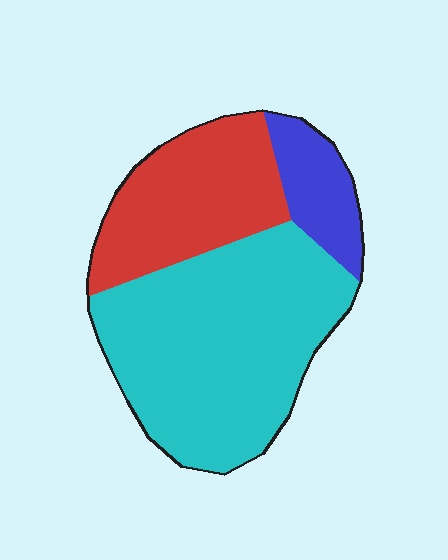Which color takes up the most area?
Cyan, at roughly 60%.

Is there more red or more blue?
Red.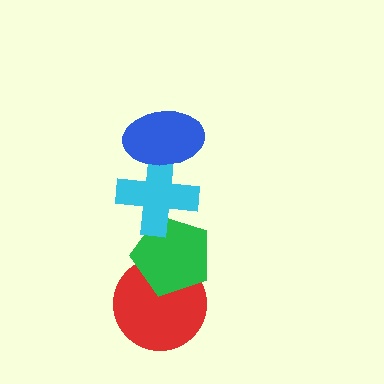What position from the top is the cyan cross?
The cyan cross is 2nd from the top.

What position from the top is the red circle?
The red circle is 4th from the top.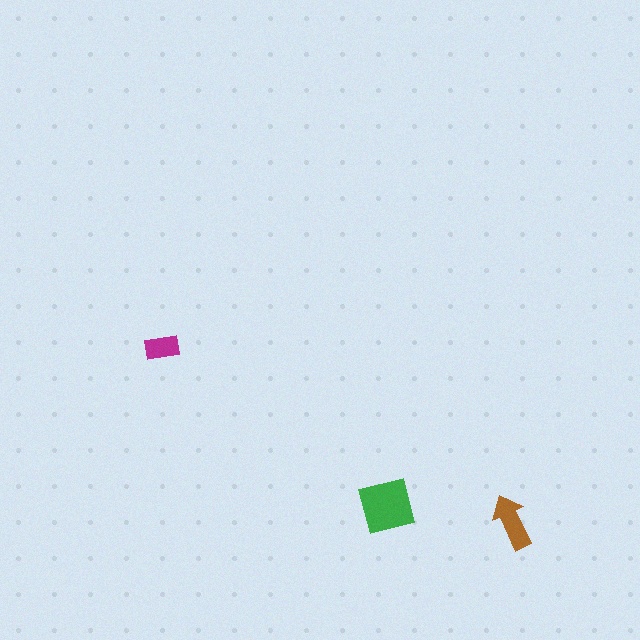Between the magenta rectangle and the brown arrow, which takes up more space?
The brown arrow.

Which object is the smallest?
The magenta rectangle.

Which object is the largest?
The green square.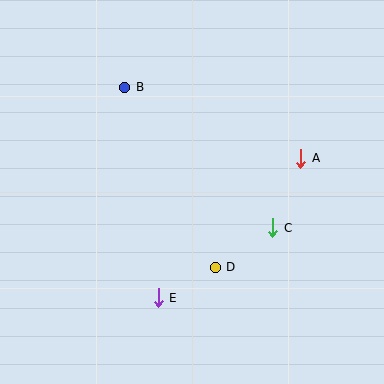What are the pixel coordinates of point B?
Point B is at (125, 87).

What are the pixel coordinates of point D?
Point D is at (215, 267).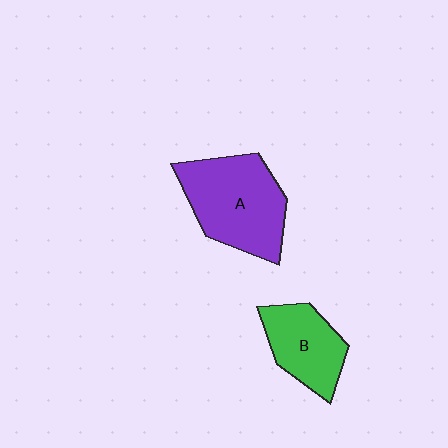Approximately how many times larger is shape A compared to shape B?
Approximately 1.5 times.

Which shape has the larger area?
Shape A (purple).